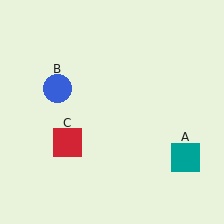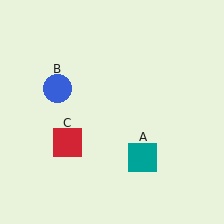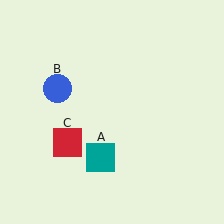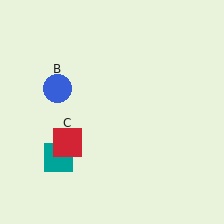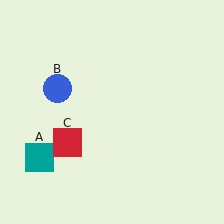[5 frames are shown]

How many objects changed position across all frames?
1 object changed position: teal square (object A).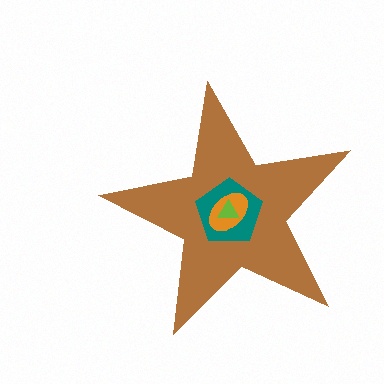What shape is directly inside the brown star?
The teal pentagon.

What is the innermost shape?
The lime triangle.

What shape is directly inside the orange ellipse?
The lime triangle.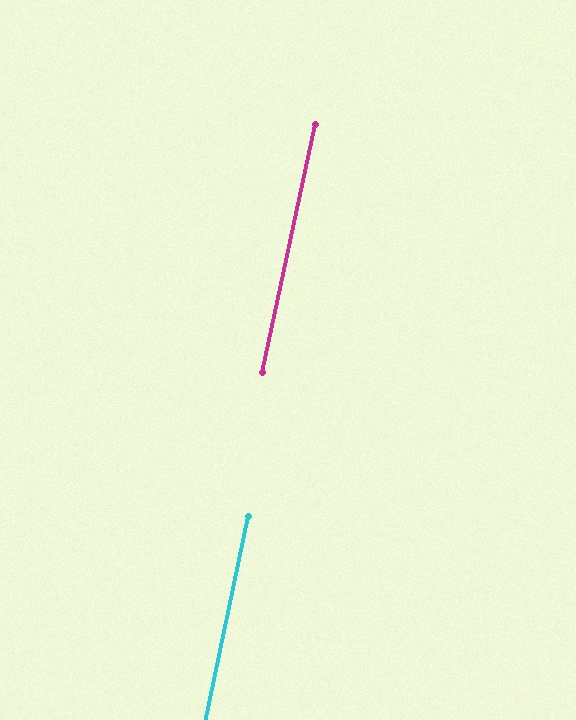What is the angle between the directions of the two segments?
Approximately 0 degrees.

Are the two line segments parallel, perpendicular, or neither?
Parallel — their directions differ by only 0.2°.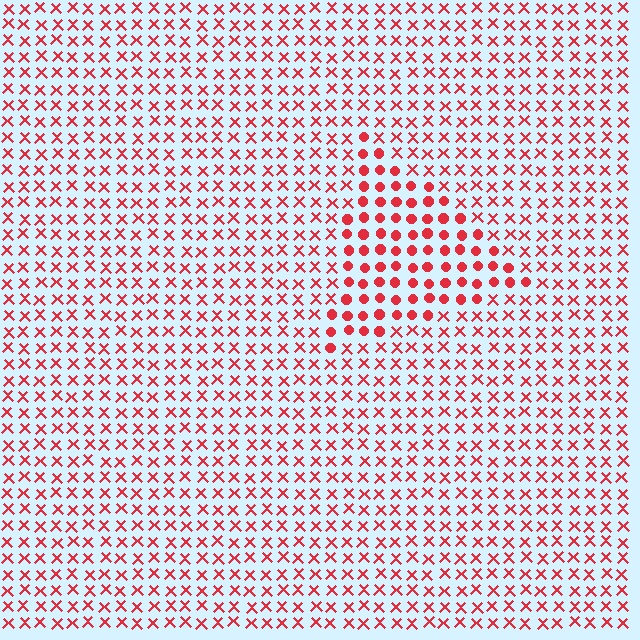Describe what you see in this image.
The image is filled with small red elements arranged in a uniform grid. A triangle-shaped region contains circles, while the surrounding area contains X marks. The boundary is defined purely by the change in element shape.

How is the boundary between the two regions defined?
The boundary is defined by a change in element shape: circles inside vs. X marks outside. All elements share the same color and spacing.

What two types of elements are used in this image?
The image uses circles inside the triangle region and X marks outside it.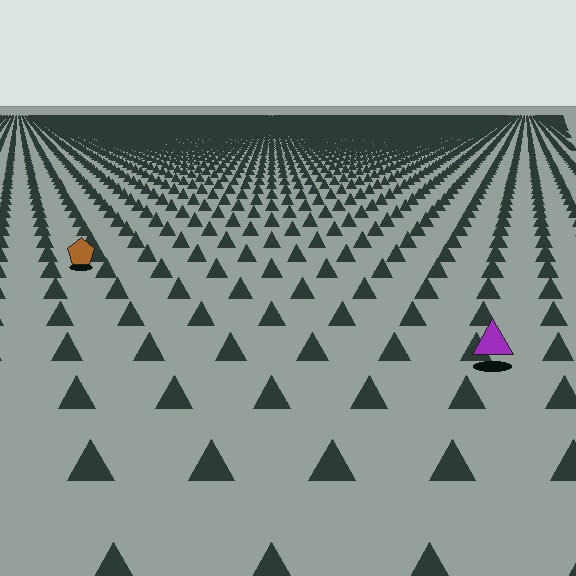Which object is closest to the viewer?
The purple triangle is closest. The texture marks near it are larger and more spread out.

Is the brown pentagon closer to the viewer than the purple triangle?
No. The purple triangle is closer — you can tell from the texture gradient: the ground texture is coarser near it.